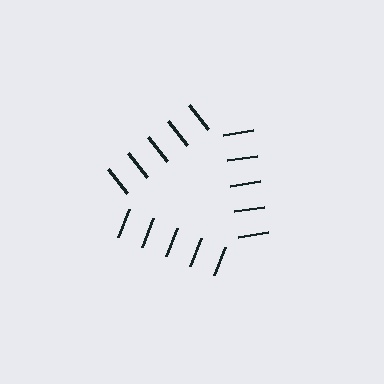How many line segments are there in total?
15 — 5 along each of the 3 edges.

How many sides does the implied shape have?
3 sides — the line-ends trace a triangle.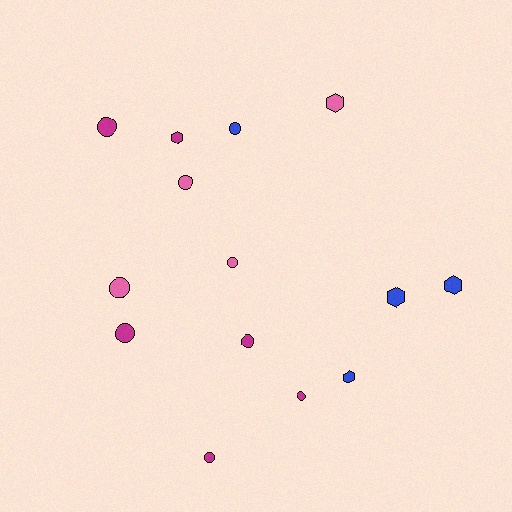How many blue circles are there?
There is 1 blue circle.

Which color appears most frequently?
Magenta, with 6 objects.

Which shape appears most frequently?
Circle, with 9 objects.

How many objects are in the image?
There are 14 objects.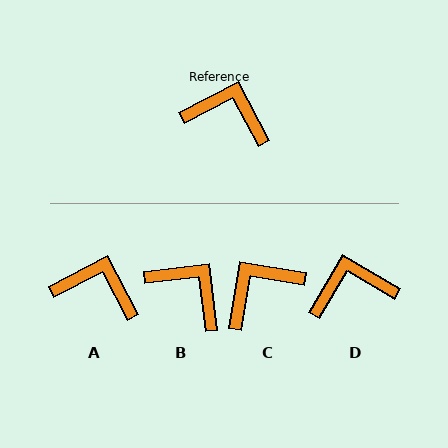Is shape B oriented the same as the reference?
No, it is off by about 21 degrees.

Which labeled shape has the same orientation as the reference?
A.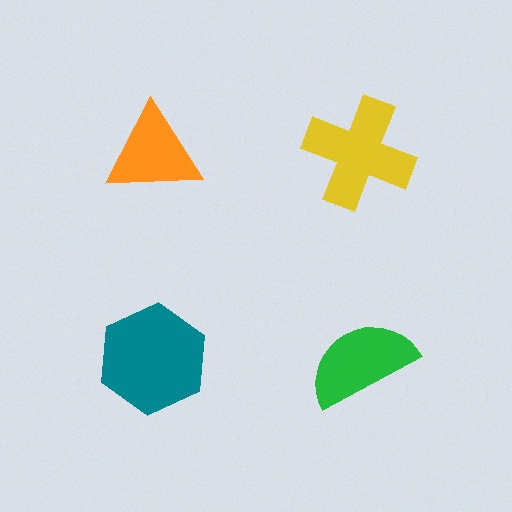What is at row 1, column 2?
A yellow cross.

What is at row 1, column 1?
An orange triangle.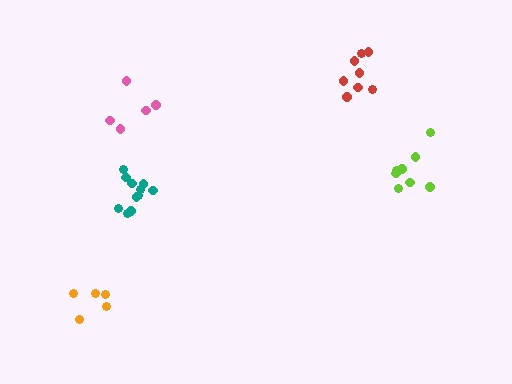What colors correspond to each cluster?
The clusters are colored: lime, red, pink, teal, orange.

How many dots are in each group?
Group 1: 9 dots, Group 2: 8 dots, Group 3: 5 dots, Group 4: 11 dots, Group 5: 5 dots (38 total).